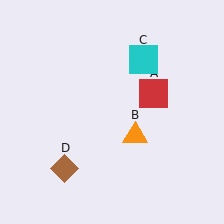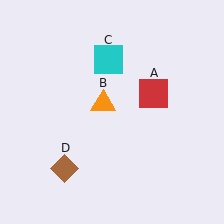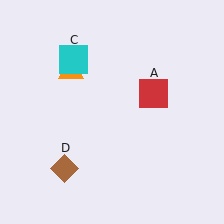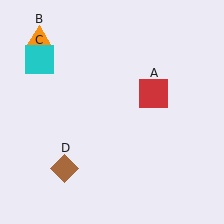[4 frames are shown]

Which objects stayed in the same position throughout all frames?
Red square (object A) and brown diamond (object D) remained stationary.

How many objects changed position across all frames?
2 objects changed position: orange triangle (object B), cyan square (object C).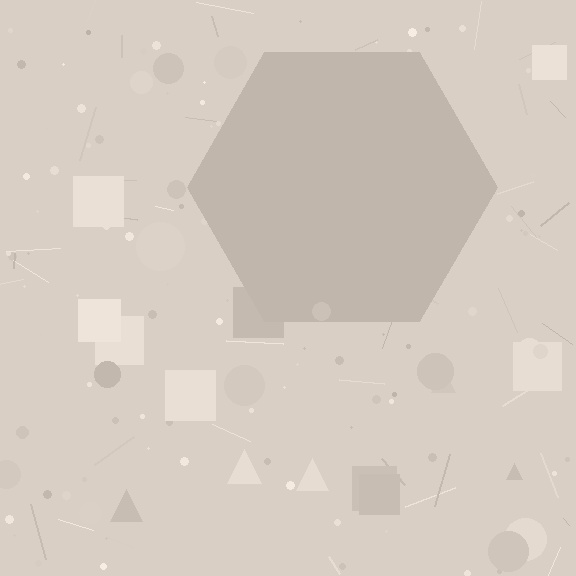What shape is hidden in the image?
A hexagon is hidden in the image.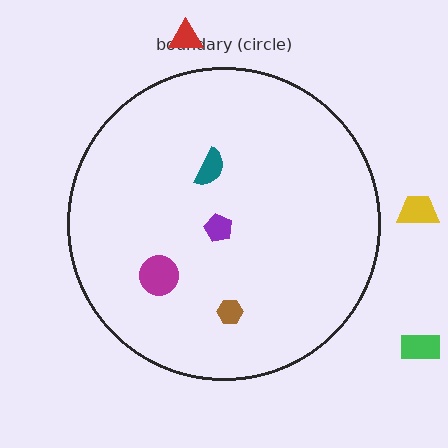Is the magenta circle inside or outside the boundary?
Inside.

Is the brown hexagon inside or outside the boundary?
Inside.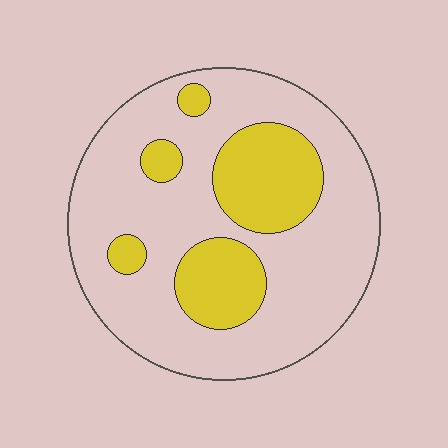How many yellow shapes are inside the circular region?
5.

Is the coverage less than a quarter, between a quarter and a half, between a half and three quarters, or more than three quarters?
Between a quarter and a half.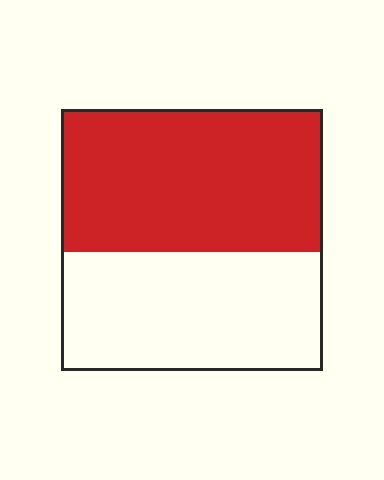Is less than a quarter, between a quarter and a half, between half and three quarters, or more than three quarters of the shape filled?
Between half and three quarters.